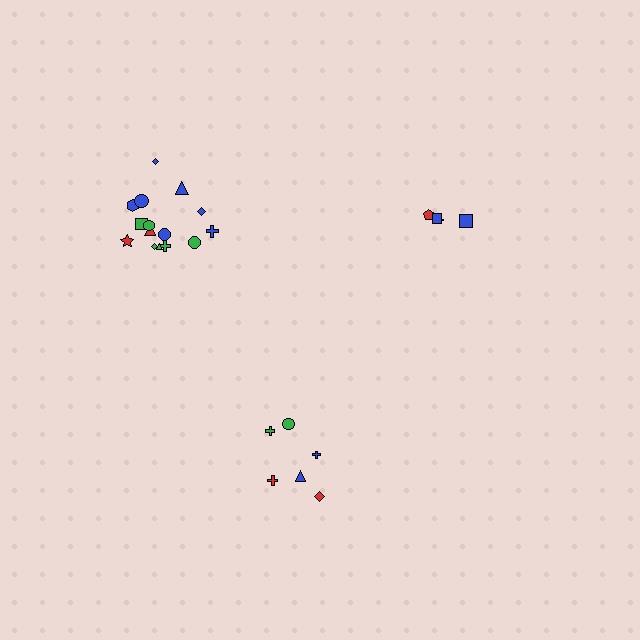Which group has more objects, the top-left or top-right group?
The top-left group.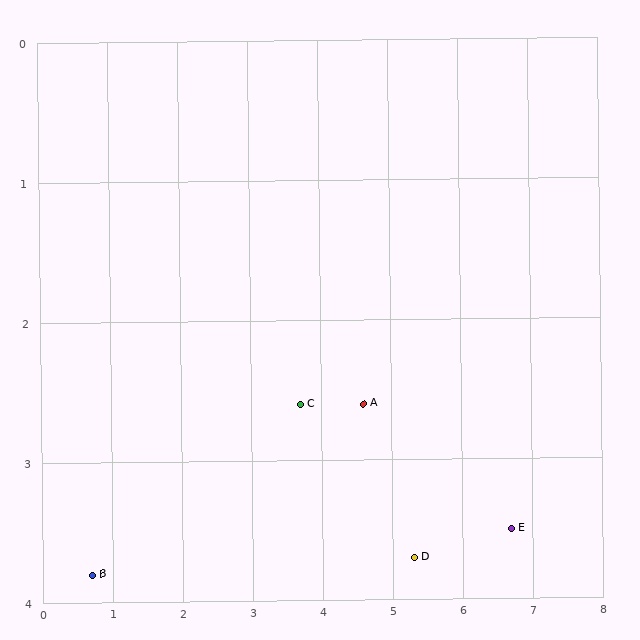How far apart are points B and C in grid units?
Points B and C are about 3.2 grid units apart.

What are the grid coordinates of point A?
Point A is at approximately (4.6, 2.6).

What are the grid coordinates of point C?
Point C is at approximately (3.7, 2.6).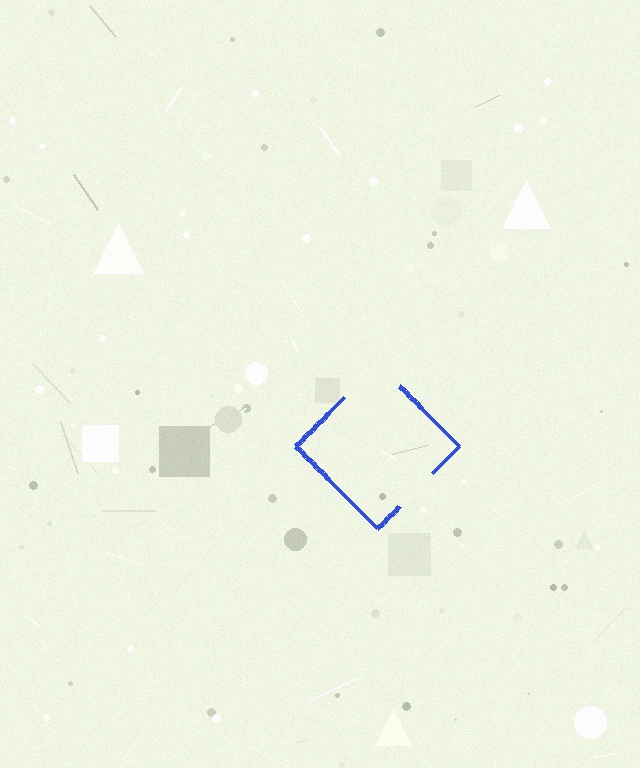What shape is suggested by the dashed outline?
The dashed outline suggests a diamond.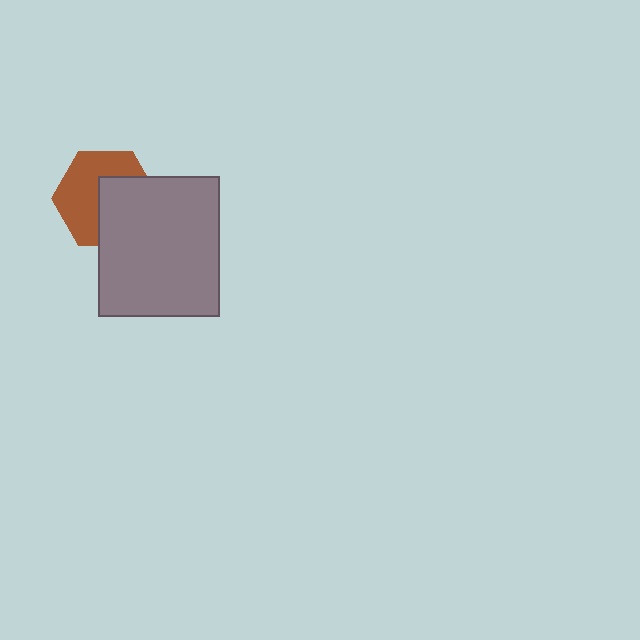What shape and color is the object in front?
The object in front is a gray rectangle.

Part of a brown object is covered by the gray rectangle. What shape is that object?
It is a hexagon.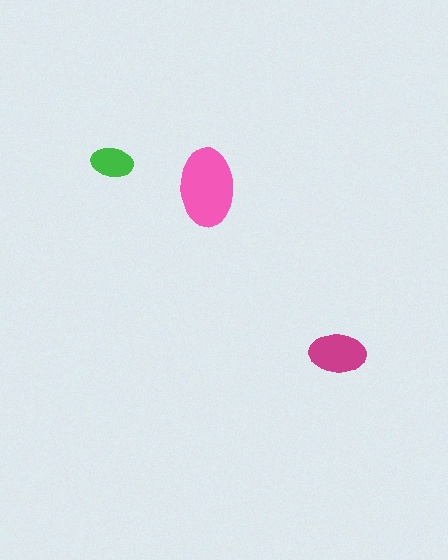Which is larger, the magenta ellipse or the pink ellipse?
The pink one.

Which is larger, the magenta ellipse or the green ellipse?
The magenta one.